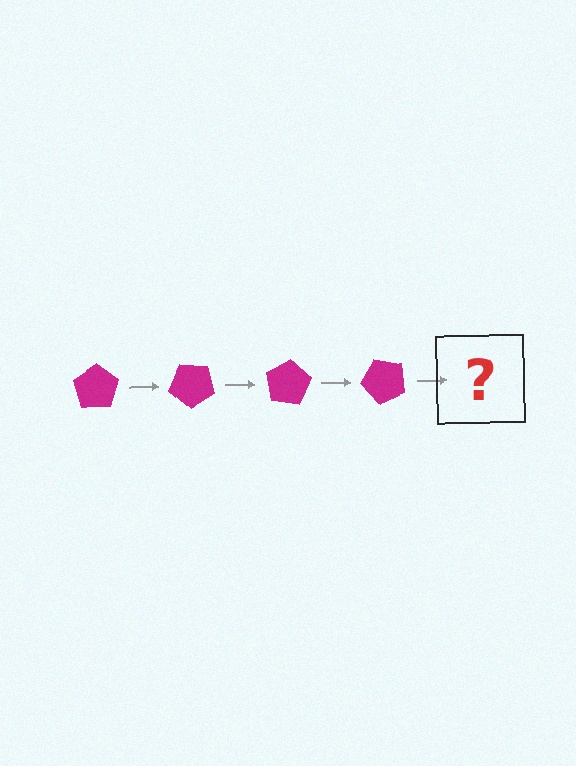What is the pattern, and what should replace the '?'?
The pattern is that the pentagon rotates 40 degrees each step. The '?' should be a magenta pentagon rotated 160 degrees.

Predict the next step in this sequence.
The next step is a magenta pentagon rotated 160 degrees.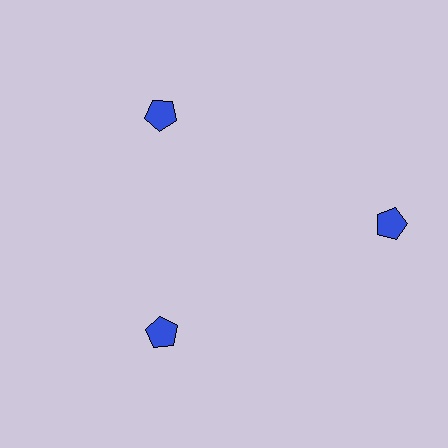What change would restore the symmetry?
The symmetry would be restored by moving it inward, back onto the ring so that all 3 pentagons sit at equal angles and equal distance from the center.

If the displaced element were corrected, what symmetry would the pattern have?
It would have 3-fold rotational symmetry — the pattern would map onto itself every 120 degrees.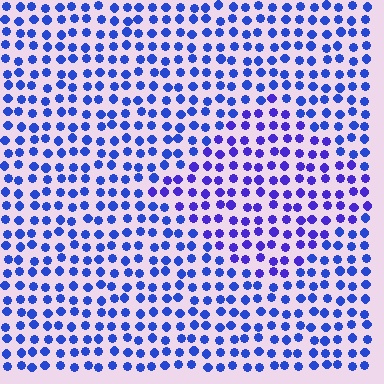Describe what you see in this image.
The image is filled with small blue elements in a uniform arrangement. A diamond-shaped region is visible where the elements are tinted to a slightly different hue, forming a subtle color boundary.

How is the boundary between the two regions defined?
The boundary is defined purely by a slight shift in hue (about 24 degrees). Spacing, size, and orientation are identical on both sides.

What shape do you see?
I see a diamond.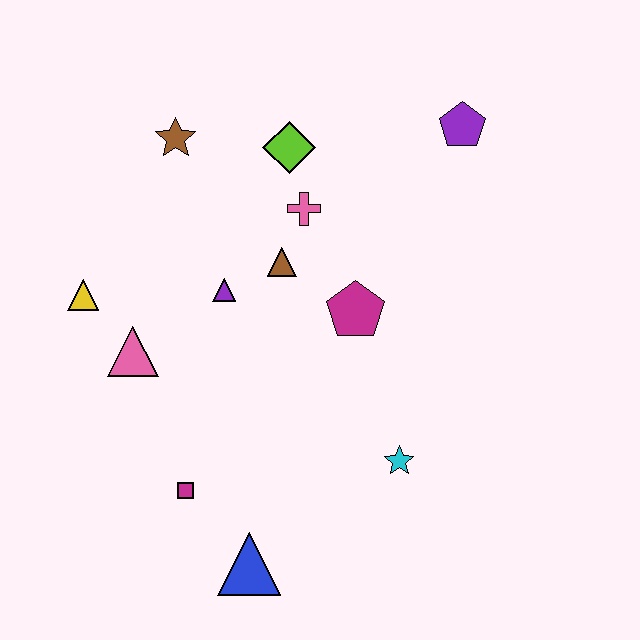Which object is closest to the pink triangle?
The yellow triangle is closest to the pink triangle.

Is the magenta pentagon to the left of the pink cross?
No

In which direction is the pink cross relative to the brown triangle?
The pink cross is above the brown triangle.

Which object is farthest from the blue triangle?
The purple pentagon is farthest from the blue triangle.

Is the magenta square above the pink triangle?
No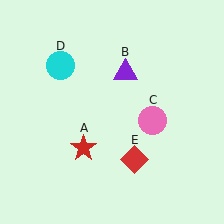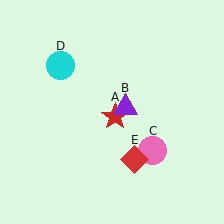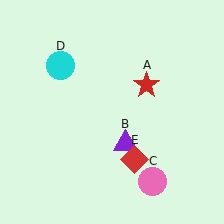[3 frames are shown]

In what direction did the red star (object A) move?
The red star (object A) moved up and to the right.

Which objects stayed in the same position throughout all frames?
Cyan circle (object D) and red diamond (object E) remained stationary.